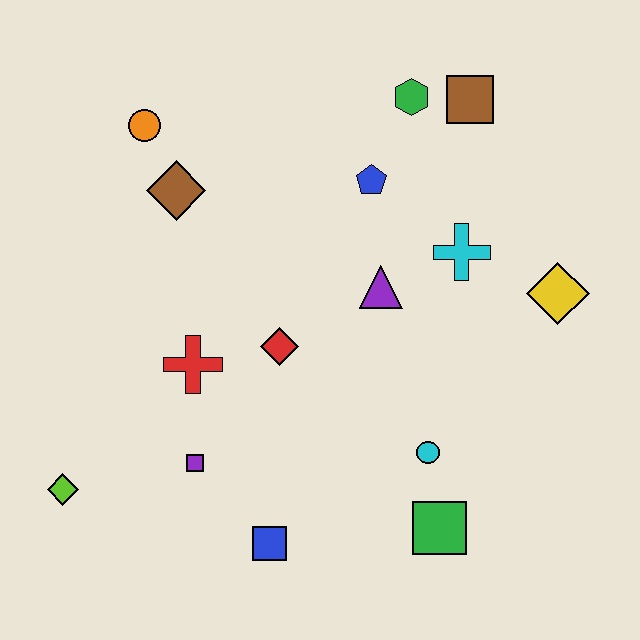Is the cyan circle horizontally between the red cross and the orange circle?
No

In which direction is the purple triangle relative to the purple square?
The purple triangle is to the right of the purple square.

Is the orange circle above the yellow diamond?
Yes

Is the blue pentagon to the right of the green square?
No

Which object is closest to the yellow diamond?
The cyan cross is closest to the yellow diamond.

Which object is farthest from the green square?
The orange circle is farthest from the green square.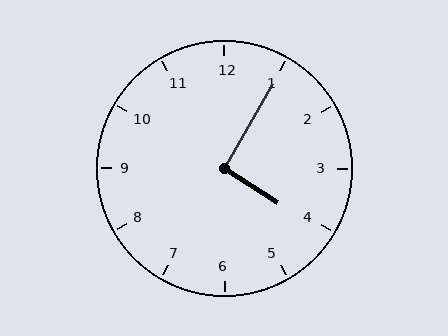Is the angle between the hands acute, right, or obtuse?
It is right.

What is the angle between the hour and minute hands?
Approximately 92 degrees.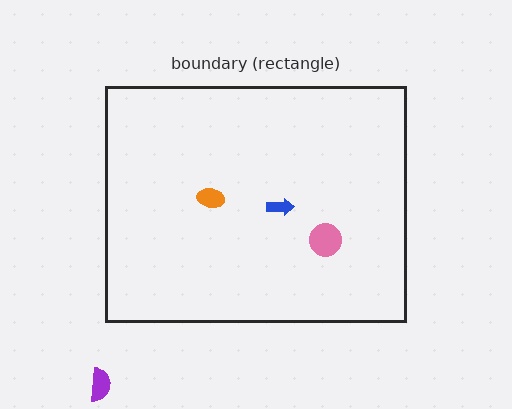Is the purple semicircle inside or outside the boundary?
Outside.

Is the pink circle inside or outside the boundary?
Inside.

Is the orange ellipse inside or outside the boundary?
Inside.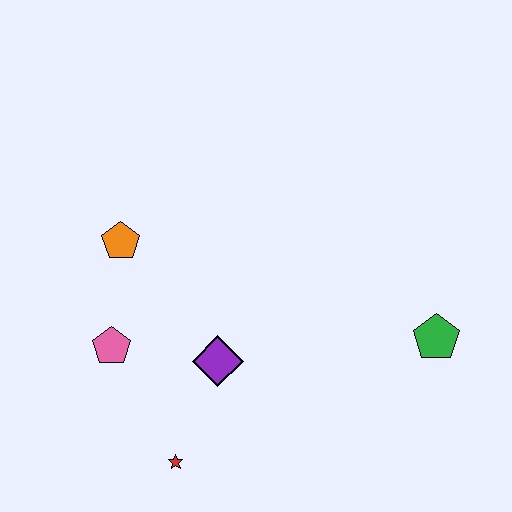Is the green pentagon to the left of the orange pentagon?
No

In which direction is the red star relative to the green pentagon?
The red star is to the left of the green pentagon.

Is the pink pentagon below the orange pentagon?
Yes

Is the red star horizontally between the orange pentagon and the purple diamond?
Yes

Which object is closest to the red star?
The purple diamond is closest to the red star.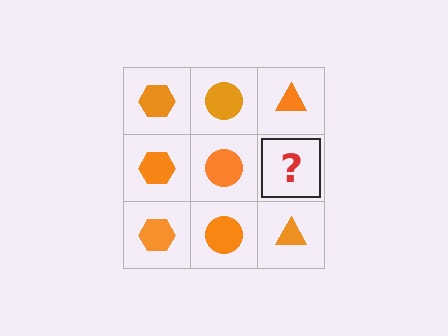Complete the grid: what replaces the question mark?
The question mark should be replaced with an orange triangle.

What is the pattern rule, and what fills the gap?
The rule is that each column has a consistent shape. The gap should be filled with an orange triangle.